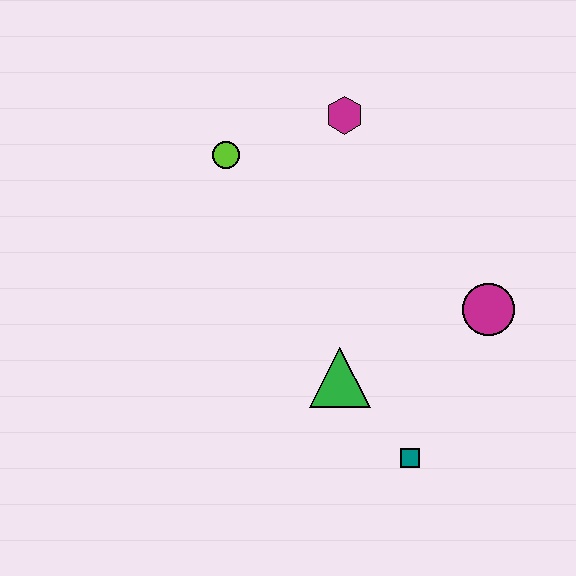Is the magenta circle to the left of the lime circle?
No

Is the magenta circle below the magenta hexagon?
Yes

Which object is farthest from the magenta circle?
The lime circle is farthest from the magenta circle.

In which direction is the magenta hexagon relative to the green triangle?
The magenta hexagon is above the green triangle.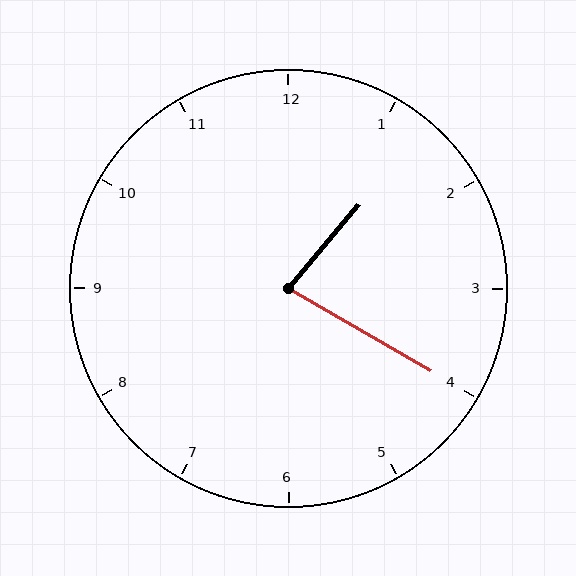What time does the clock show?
1:20.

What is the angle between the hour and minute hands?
Approximately 80 degrees.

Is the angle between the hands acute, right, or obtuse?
It is acute.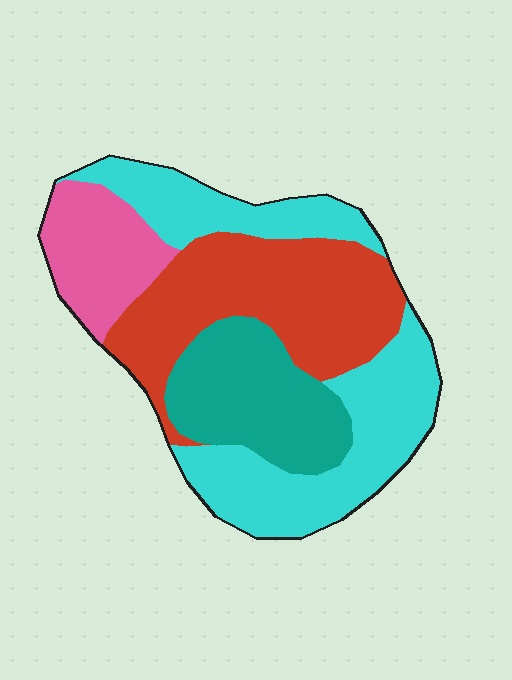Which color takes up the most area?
Cyan, at roughly 35%.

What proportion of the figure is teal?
Teal takes up less than a quarter of the figure.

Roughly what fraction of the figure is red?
Red covers 30% of the figure.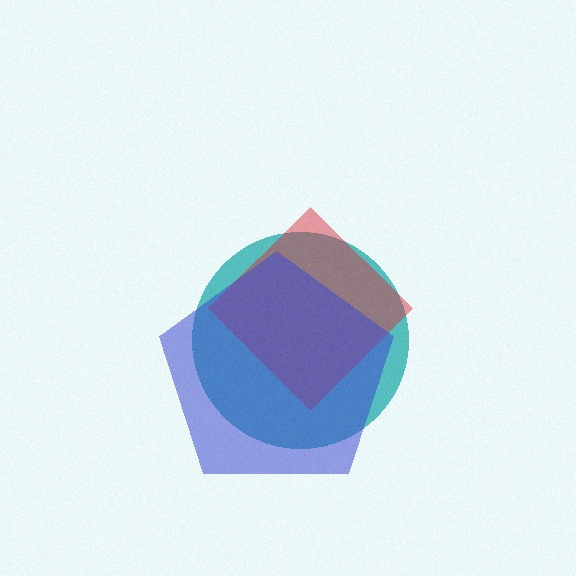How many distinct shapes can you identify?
There are 3 distinct shapes: a teal circle, a red diamond, a blue pentagon.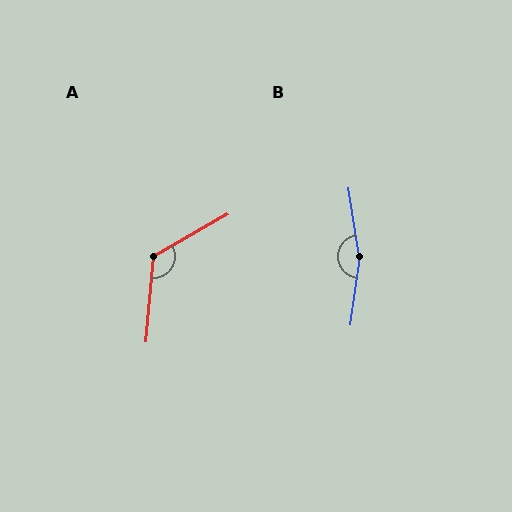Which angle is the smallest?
A, at approximately 125 degrees.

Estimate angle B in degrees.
Approximately 163 degrees.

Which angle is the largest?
B, at approximately 163 degrees.